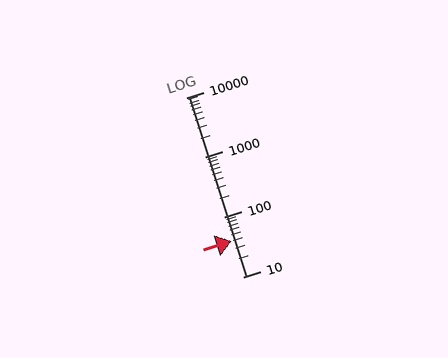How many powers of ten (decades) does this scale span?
The scale spans 3 decades, from 10 to 10000.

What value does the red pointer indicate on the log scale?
The pointer indicates approximately 40.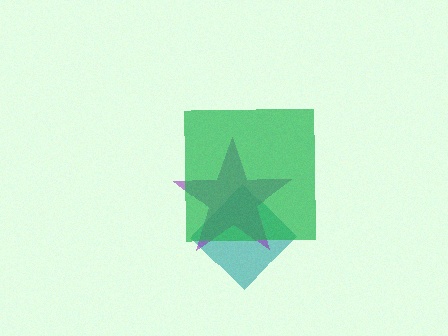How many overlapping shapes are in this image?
There are 3 overlapping shapes in the image.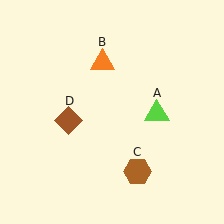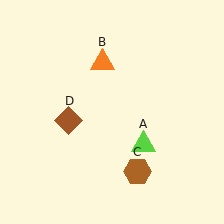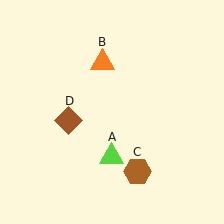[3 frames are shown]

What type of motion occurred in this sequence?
The lime triangle (object A) rotated clockwise around the center of the scene.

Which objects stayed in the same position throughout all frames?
Orange triangle (object B) and brown hexagon (object C) and brown diamond (object D) remained stationary.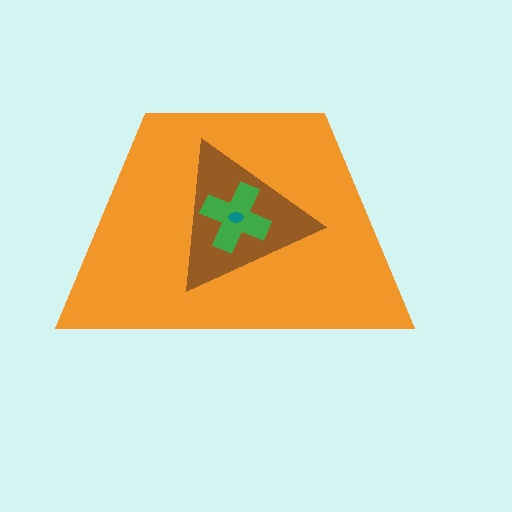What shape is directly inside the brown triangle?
The green cross.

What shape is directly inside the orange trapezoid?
The brown triangle.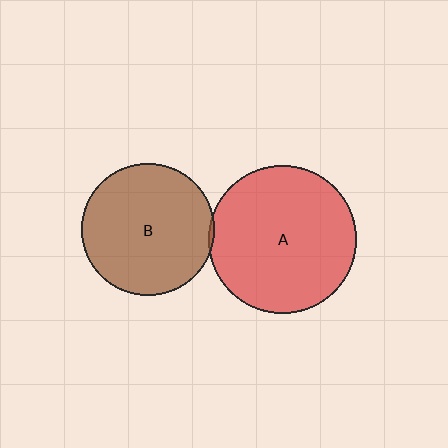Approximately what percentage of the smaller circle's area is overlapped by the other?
Approximately 5%.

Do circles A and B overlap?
Yes.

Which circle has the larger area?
Circle A (red).